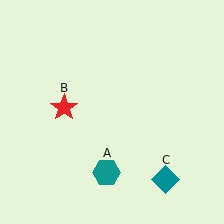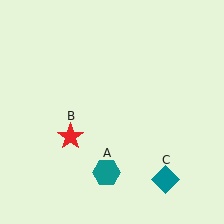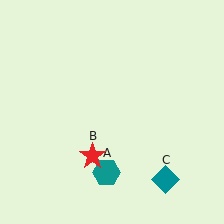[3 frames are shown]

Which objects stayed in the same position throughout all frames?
Teal hexagon (object A) and teal diamond (object C) remained stationary.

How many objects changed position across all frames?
1 object changed position: red star (object B).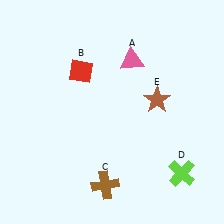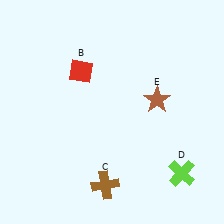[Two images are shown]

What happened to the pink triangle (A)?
The pink triangle (A) was removed in Image 2. It was in the top-right area of Image 1.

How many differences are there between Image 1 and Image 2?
There is 1 difference between the two images.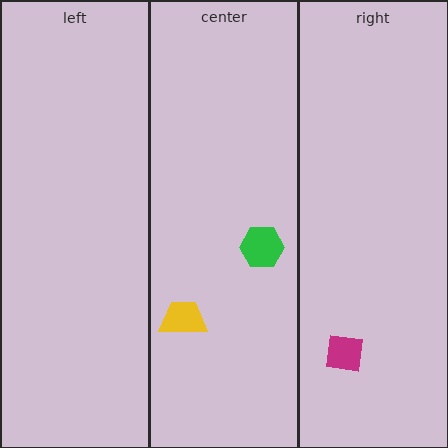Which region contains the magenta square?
The right region.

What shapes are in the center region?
The yellow trapezoid, the green hexagon.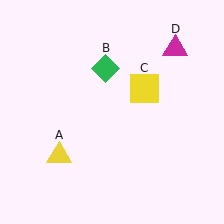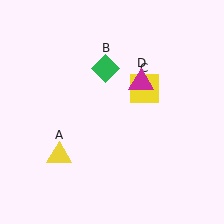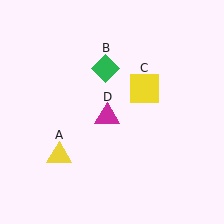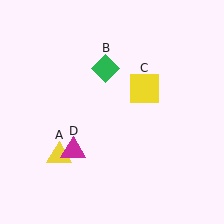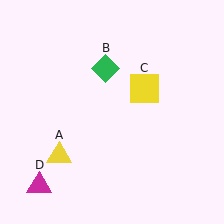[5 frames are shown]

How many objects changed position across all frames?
1 object changed position: magenta triangle (object D).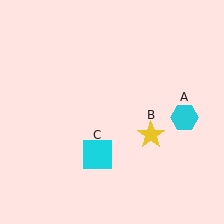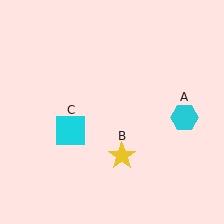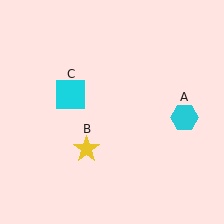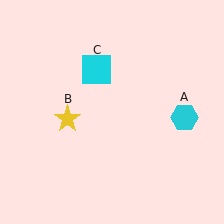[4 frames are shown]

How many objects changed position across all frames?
2 objects changed position: yellow star (object B), cyan square (object C).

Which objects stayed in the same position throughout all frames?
Cyan hexagon (object A) remained stationary.